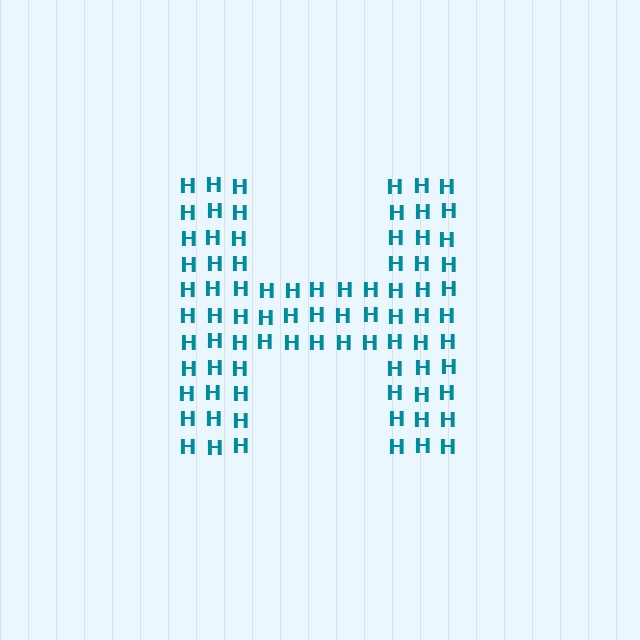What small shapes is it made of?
It is made of small letter H's.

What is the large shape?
The large shape is the letter H.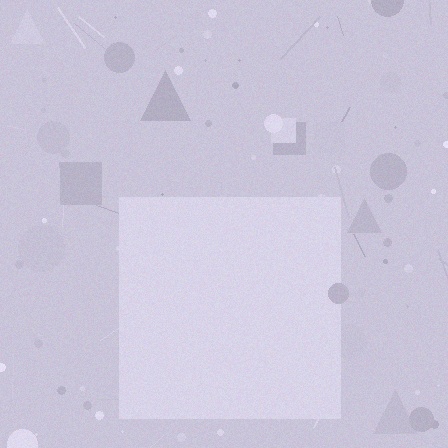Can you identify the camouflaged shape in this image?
The camouflaged shape is a square.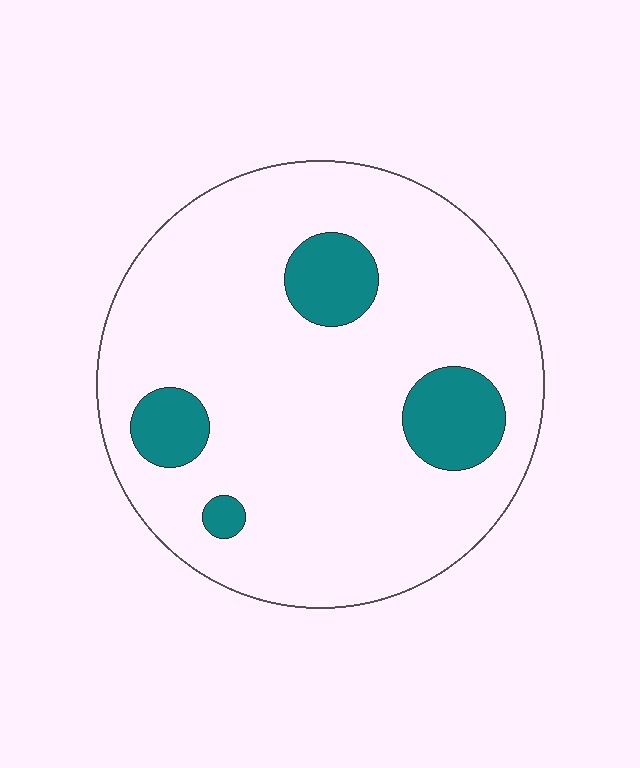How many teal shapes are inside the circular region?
4.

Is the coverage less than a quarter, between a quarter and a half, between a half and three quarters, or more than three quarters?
Less than a quarter.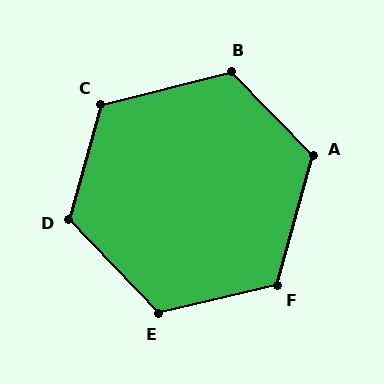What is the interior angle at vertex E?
Approximately 120 degrees (obtuse).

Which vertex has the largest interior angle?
D, at approximately 121 degrees.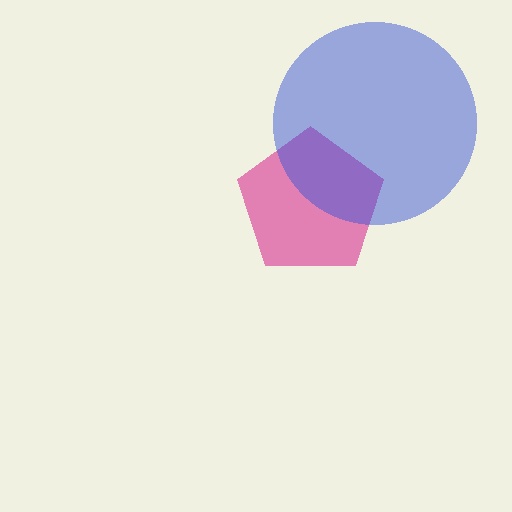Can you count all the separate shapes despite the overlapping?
Yes, there are 2 separate shapes.